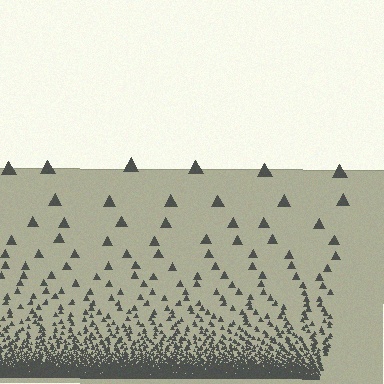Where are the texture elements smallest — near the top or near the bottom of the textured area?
Near the bottom.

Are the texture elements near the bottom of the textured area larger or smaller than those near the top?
Smaller. The gradient is inverted — elements near the bottom are smaller and denser.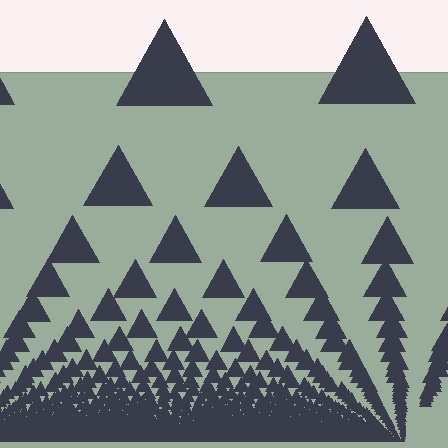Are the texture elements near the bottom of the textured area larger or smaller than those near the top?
Smaller. The gradient is inverted — elements near the bottom are smaller and denser.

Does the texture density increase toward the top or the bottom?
Density increases toward the bottom.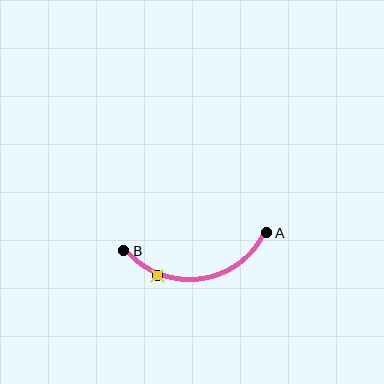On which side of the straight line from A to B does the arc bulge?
The arc bulges below the straight line connecting A and B.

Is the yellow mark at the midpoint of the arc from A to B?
No. The yellow mark lies on the arc but is closer to endpoint B. The arc midpoint would be at the point on the curve equidistant along the arc from both A and B.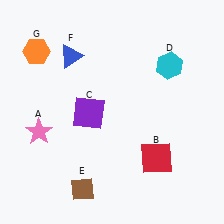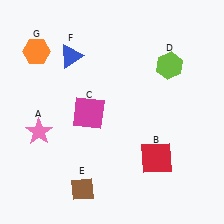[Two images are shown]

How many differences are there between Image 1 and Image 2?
There are 2 differences between the two images.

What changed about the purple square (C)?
In Image 1, C is purple. In Image 2, it changed to magenta.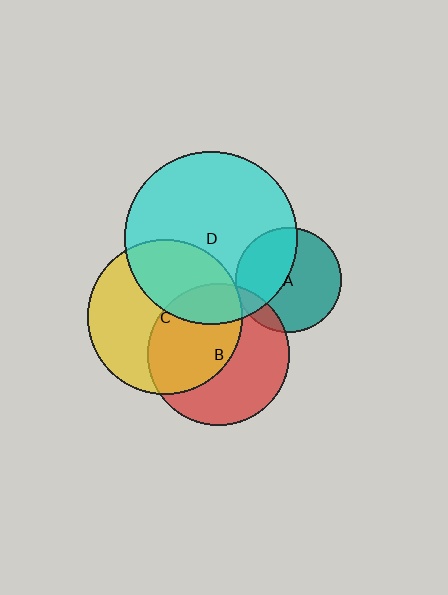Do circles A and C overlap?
Yes.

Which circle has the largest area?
Circle D (cyan).